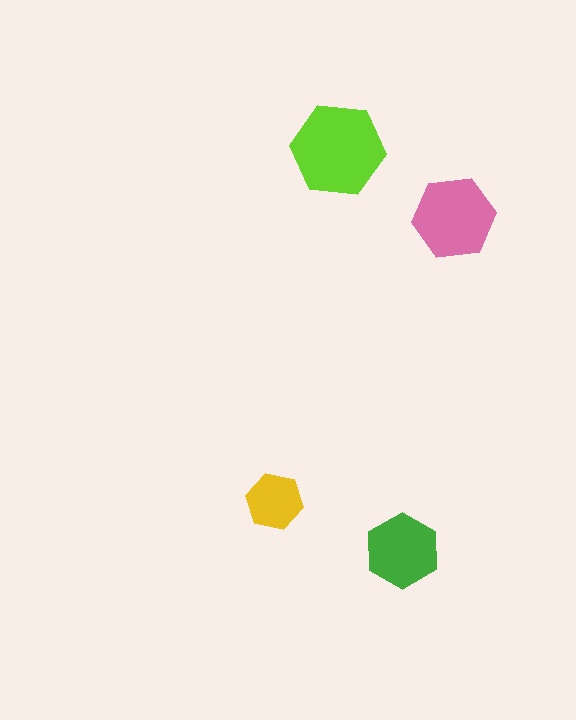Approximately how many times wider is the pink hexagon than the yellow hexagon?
About 1.5 times wider.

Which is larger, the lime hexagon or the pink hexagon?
The lime one.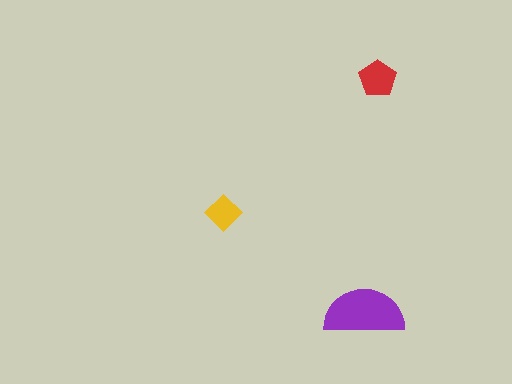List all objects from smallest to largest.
The yellow diamond, the red pentagon, the purple semicircle.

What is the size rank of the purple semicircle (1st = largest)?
1st.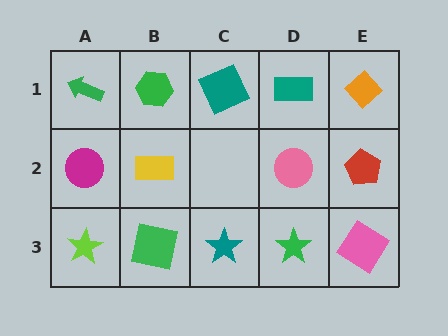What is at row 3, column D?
A green star.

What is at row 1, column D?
A teal rectangle.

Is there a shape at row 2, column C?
No, that cell is empty.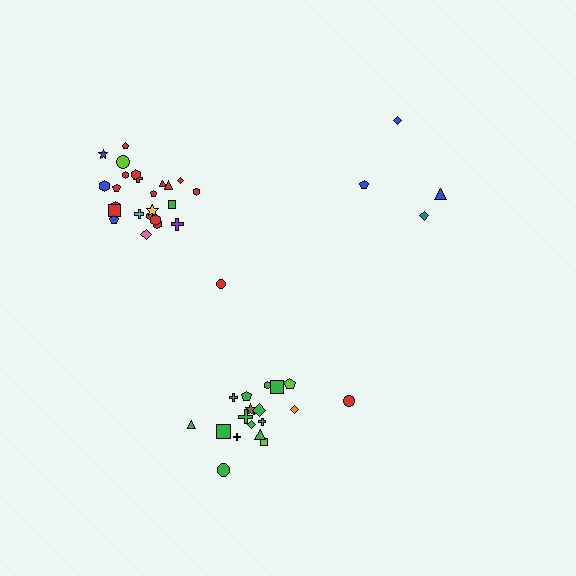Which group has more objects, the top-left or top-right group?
The top-left group.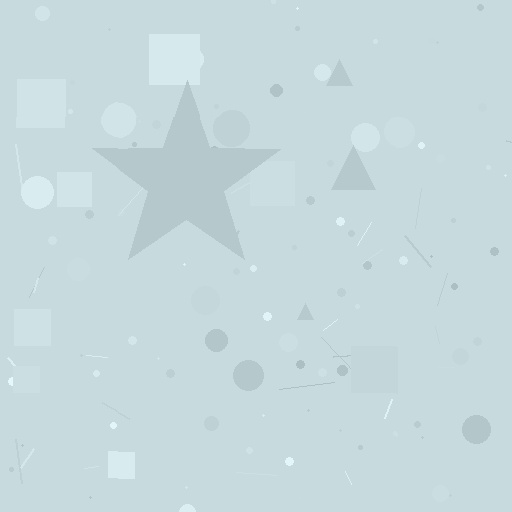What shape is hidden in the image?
A star is hidden in the image.